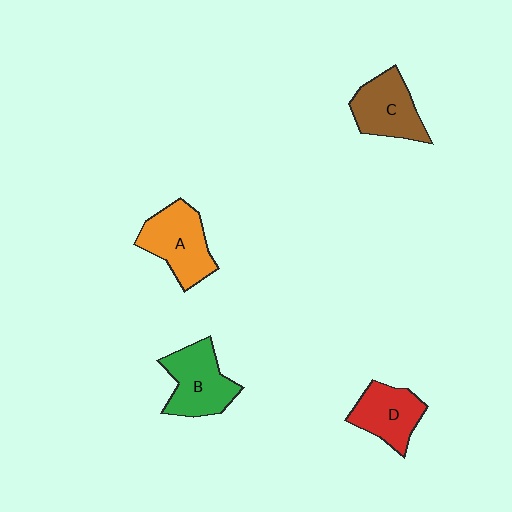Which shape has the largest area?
Shape A (orange).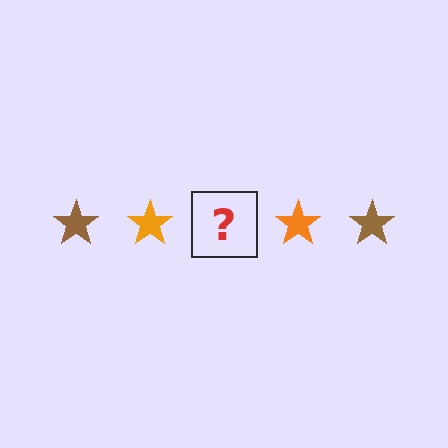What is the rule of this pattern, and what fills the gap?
The rule is that the pattern cycles through brown, orange stars. The gap should be filled with a brown star.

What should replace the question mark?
The question mark should be replaced with a brown star.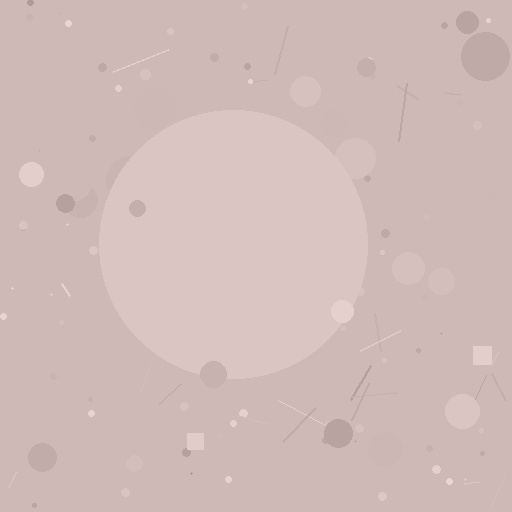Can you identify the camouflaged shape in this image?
The camouflaged shape is a circle.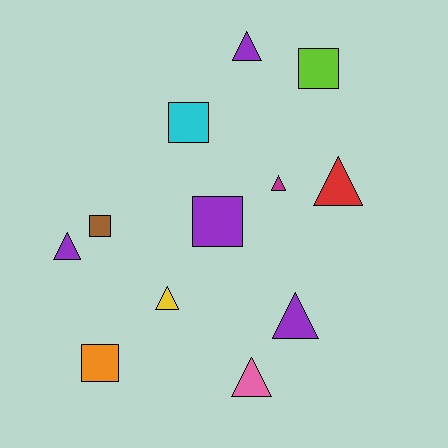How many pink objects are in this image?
There is 1 pink object.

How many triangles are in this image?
There are 7 triangles.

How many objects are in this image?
There are 12 objects.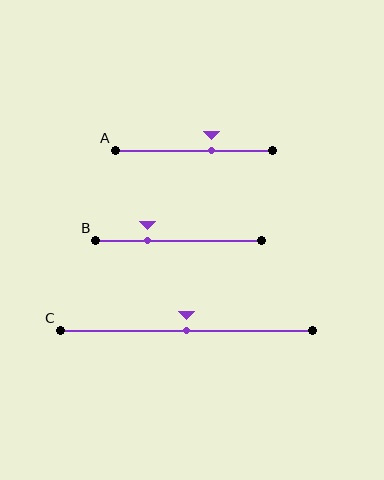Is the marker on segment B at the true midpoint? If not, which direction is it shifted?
No, the marker on segment B is shifted to the left by about 19% of the segment length.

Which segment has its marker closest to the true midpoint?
Segment C has its marker closest to the true midpoint.